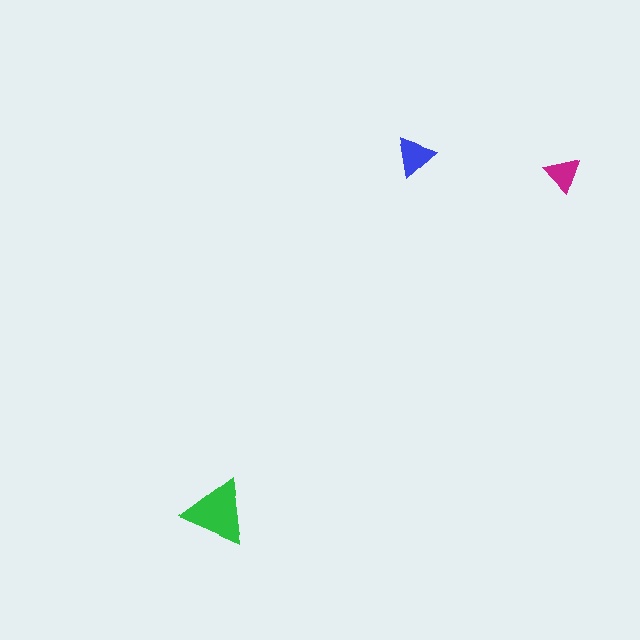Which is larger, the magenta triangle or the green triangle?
The green one.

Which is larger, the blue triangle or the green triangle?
The green one.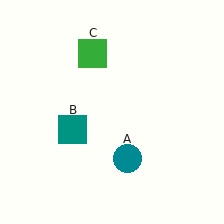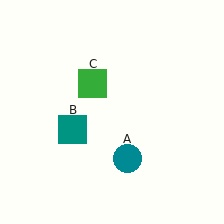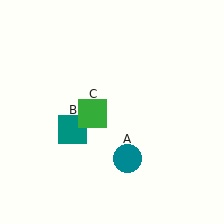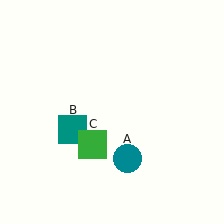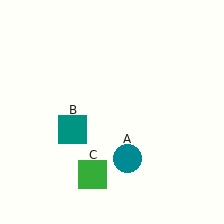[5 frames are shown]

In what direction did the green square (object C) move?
The green square (object C) moved down.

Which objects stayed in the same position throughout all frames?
Teal circle (object A) and teal square (object B) remained stationary.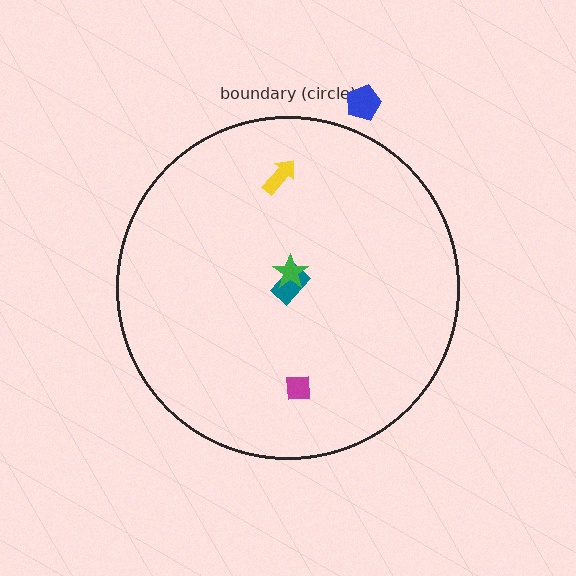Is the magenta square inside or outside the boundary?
Inside.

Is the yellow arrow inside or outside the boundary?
Inside.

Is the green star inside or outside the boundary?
Inside.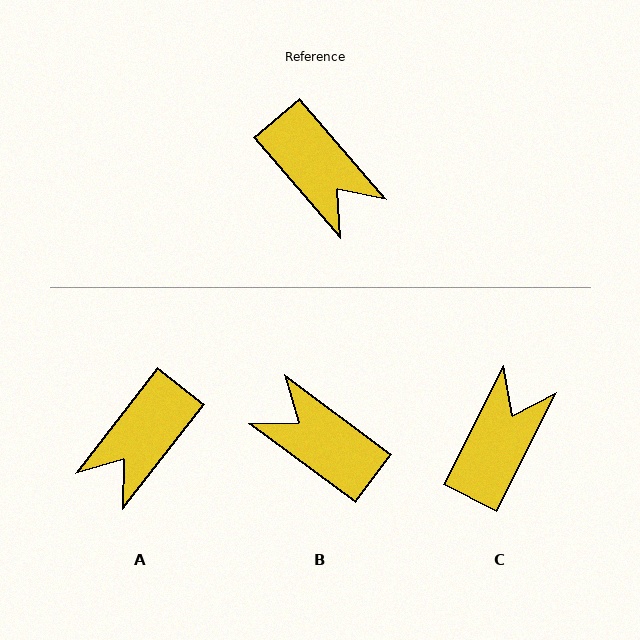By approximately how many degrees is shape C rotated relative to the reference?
Approximately 112 degrees counter-clockwise.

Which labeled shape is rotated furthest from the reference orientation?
B, about 167 degrees away.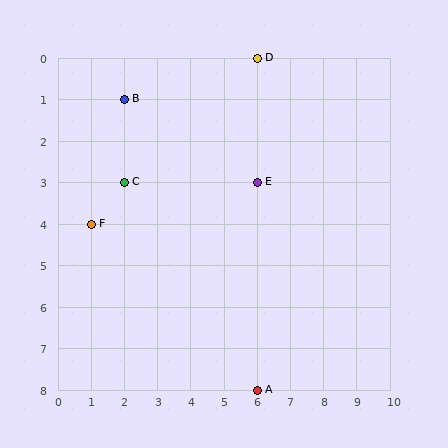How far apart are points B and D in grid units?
Points B and D are 4 columns and 1 row apart (about 4.1 grid units diagonally).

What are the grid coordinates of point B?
Point B is at grid coordinates (2, 1).